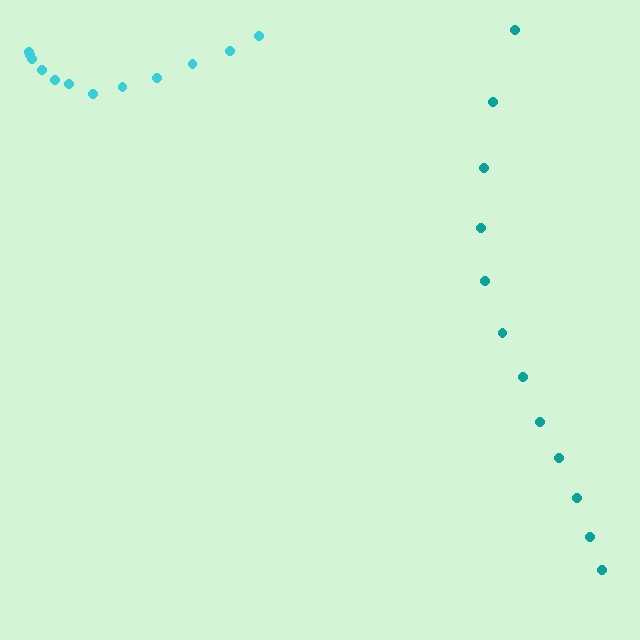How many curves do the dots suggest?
There are 2 distinct paths.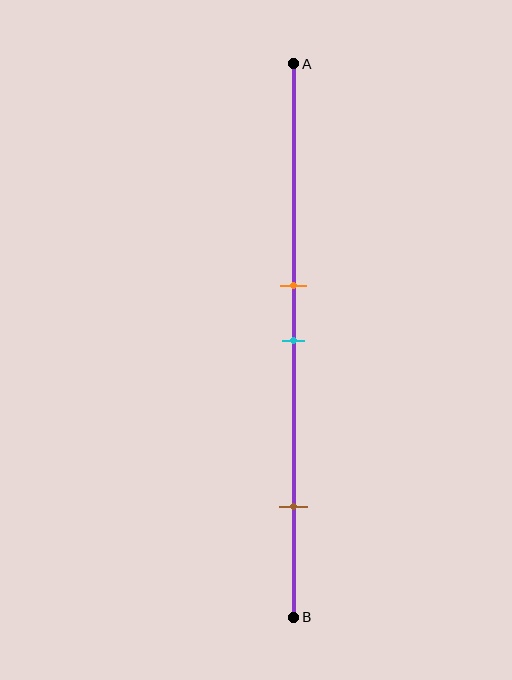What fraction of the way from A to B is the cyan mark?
The cyan mark is approximately 50% (0.5) of the way from A to B.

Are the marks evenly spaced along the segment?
No, the marks are not evenly spaced.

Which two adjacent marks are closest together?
The orange and cyan marks are the closest adjacent pair.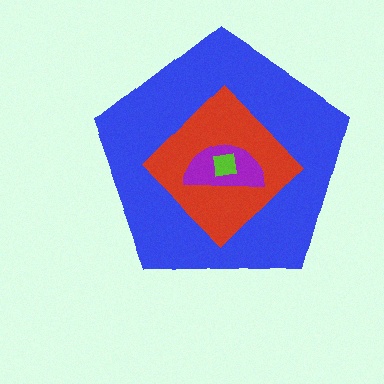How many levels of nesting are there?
4.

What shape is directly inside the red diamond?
The purple semicircle.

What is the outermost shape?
The blue pentagon.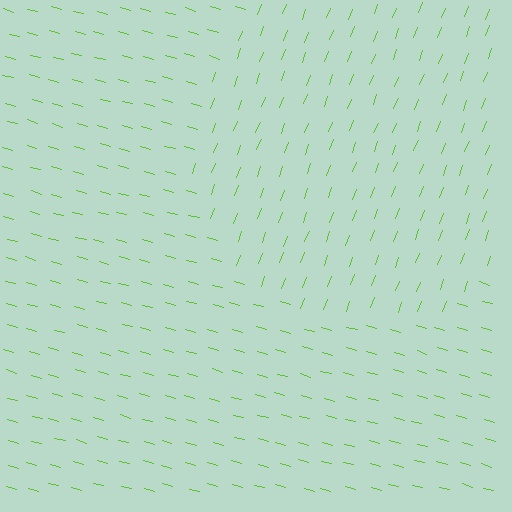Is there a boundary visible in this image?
Yes, there is a texture boundary formed by a change in line orientation.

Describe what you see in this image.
The image is filled with small lime line segments. A circle region in the image has lines oriented differently from the surrounding lines, creating a visible texture boundary.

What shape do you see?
I see a circle.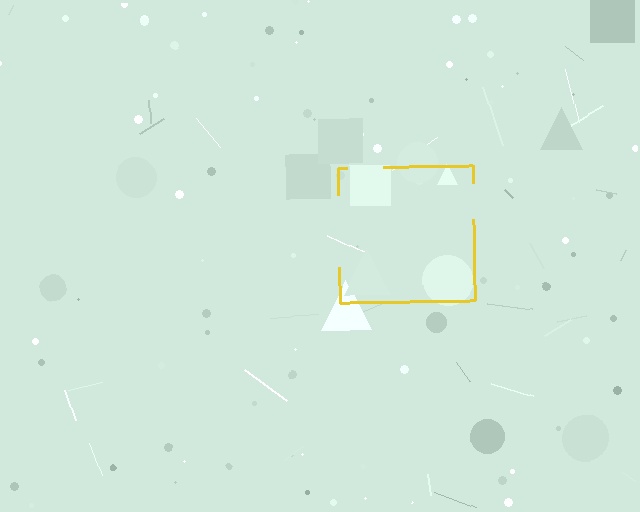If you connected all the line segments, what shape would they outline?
They would outline a square.